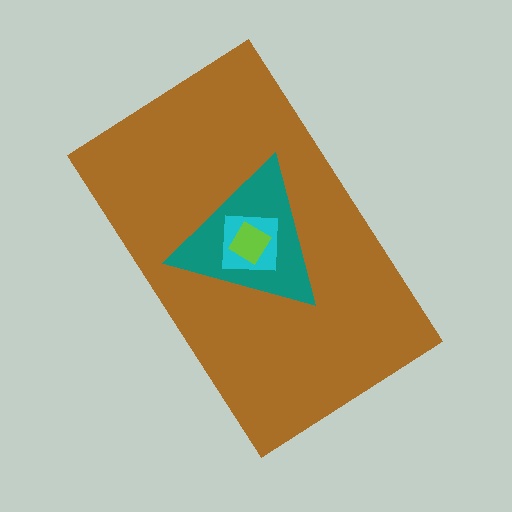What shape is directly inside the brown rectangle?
The teal triangle.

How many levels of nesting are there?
4.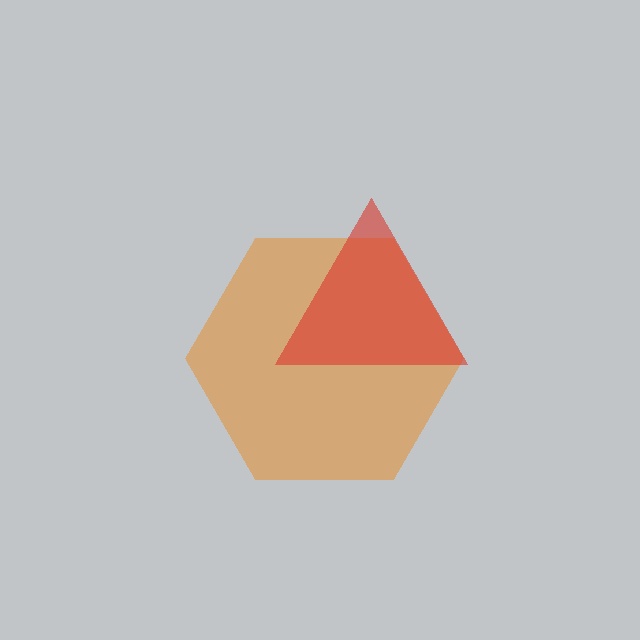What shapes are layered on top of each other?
The layered shapes are: an orange hexagon, a red triangle.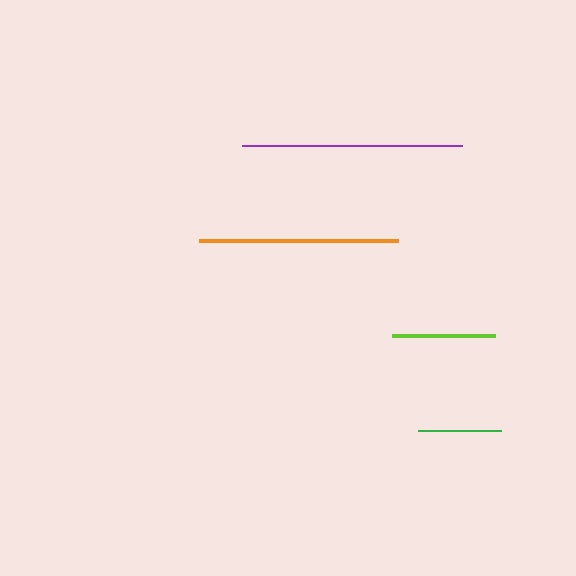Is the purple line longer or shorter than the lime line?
The purple line is longer than the lime line.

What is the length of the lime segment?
The lime segment is approximately 103 pixels long.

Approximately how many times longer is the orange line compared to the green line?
The orange line is approximately 2.4 times the length of the green line.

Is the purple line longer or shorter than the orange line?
The purple line is longer than the orange line.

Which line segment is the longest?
The purple line is the longest at approximately 220 pixels.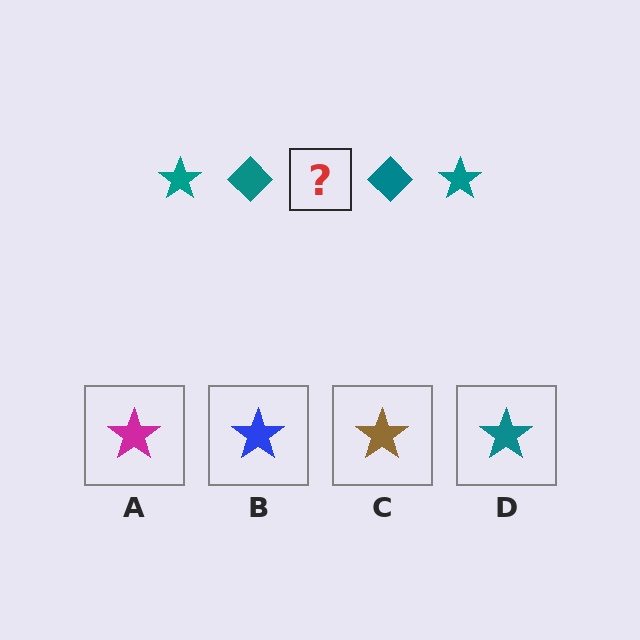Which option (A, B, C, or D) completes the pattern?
D.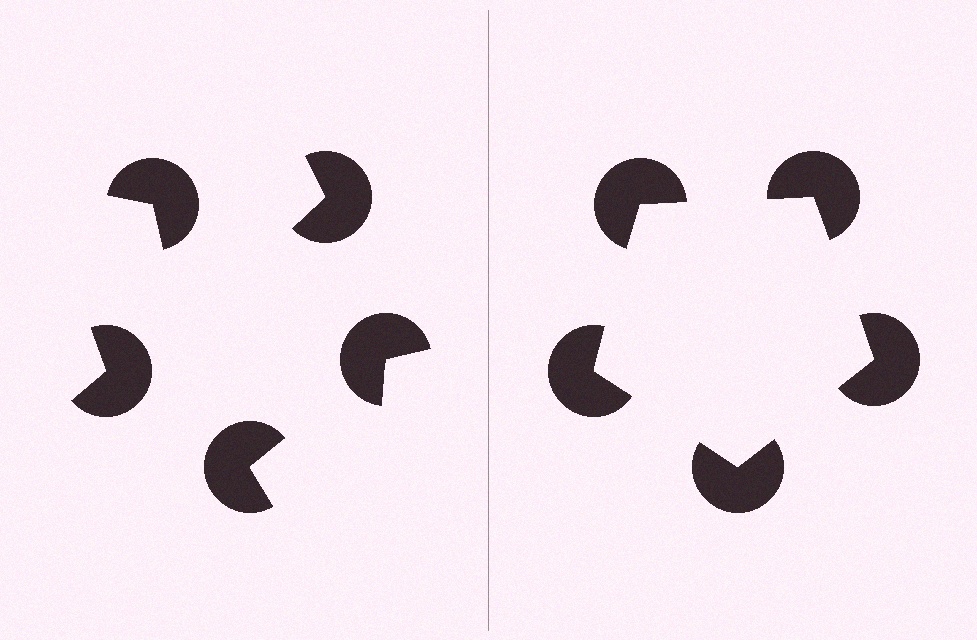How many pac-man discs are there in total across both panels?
10 — 5 on each side.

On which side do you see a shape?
An illusory pentagon appears on the right side. On the left side the wedge cuts are rotated, so no coherent shape forms.